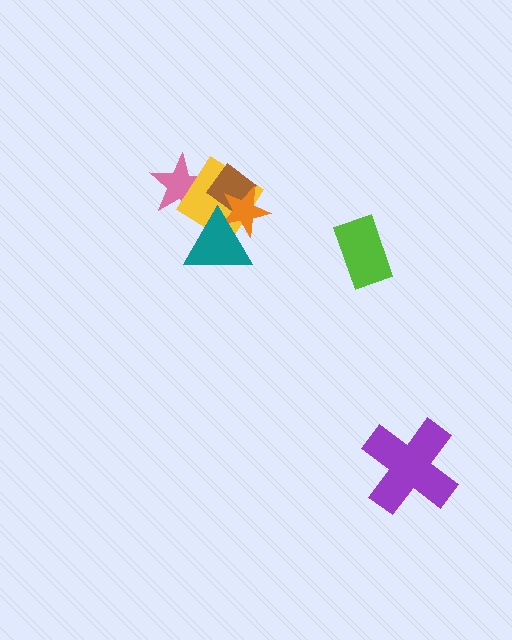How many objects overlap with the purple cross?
0 objects overlap with the purple cross.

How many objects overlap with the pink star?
2 objects overlap with the pink star.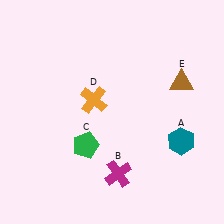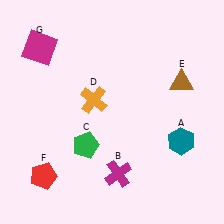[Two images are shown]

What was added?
A red pentagon (F), a magenta square (G) were added in Image 2.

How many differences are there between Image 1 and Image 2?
There are 2 differences between the two images.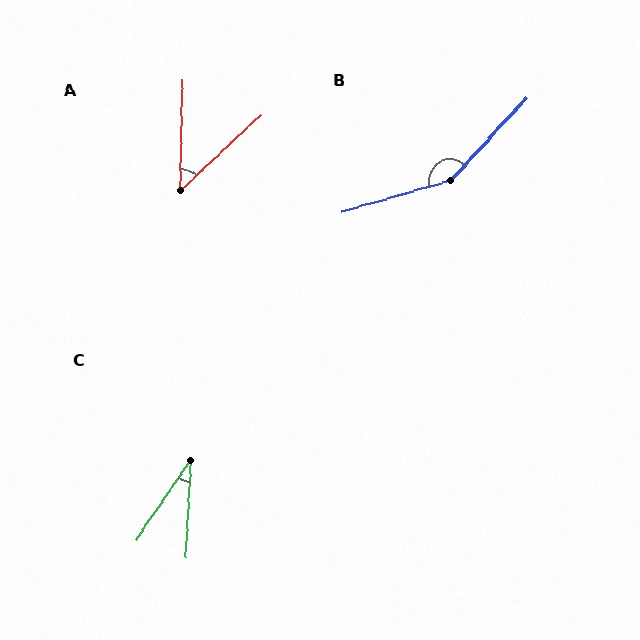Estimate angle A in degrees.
Approximately 46 degrees.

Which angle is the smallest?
C, at approximately 31 degrees.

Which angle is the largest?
B, at approximately 149 degrees.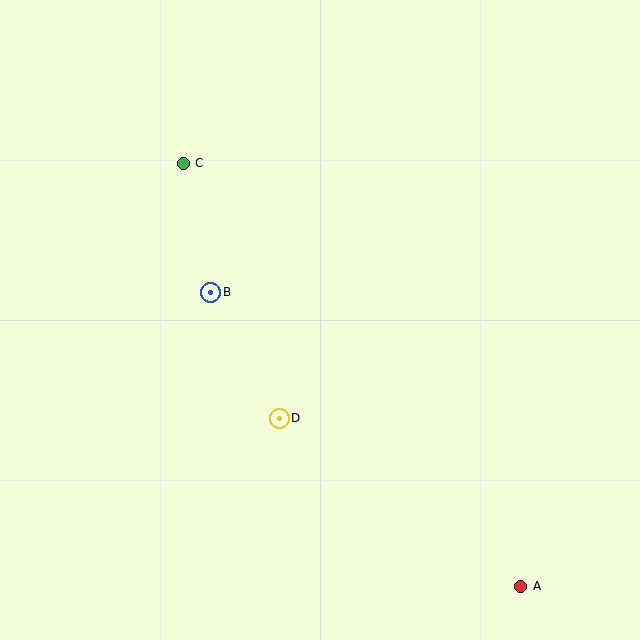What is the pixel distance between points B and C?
The distance between B and C is 132 pixels.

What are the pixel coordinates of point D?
Point D is at (279, 418).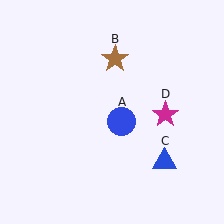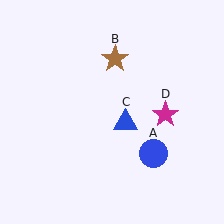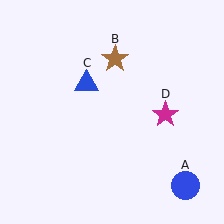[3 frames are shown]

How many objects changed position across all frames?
2 objects changed position: blue circle (object A), blue triangle (object C).